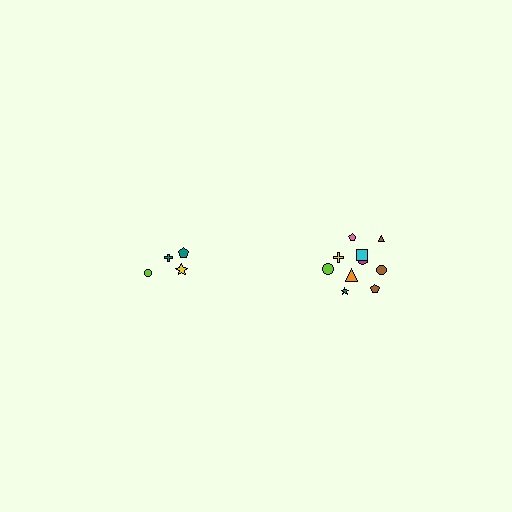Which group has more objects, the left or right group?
The right group.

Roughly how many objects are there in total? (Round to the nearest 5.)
Roughly 15 objects in total.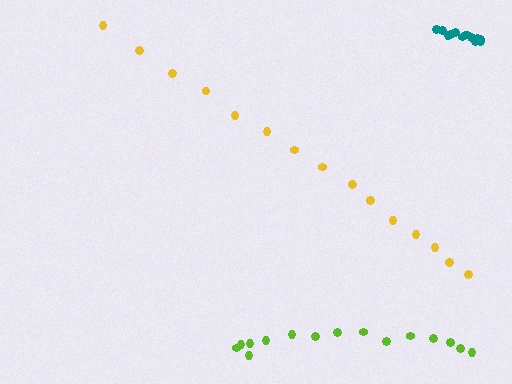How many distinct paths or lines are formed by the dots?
There are 3 distinct paths.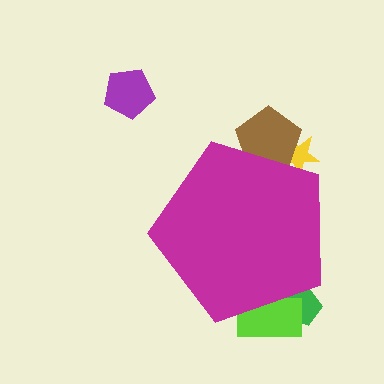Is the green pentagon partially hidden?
Yes, the green pentagon is partially hidden behind the magenta pentagon.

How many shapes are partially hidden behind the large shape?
4 shapes are partially hidden.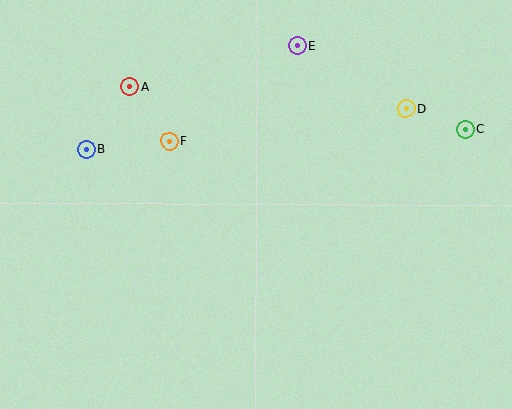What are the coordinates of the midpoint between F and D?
The midpoint between F and D is at (288, 125).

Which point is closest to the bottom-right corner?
Point C is closest to the bottom-right corner.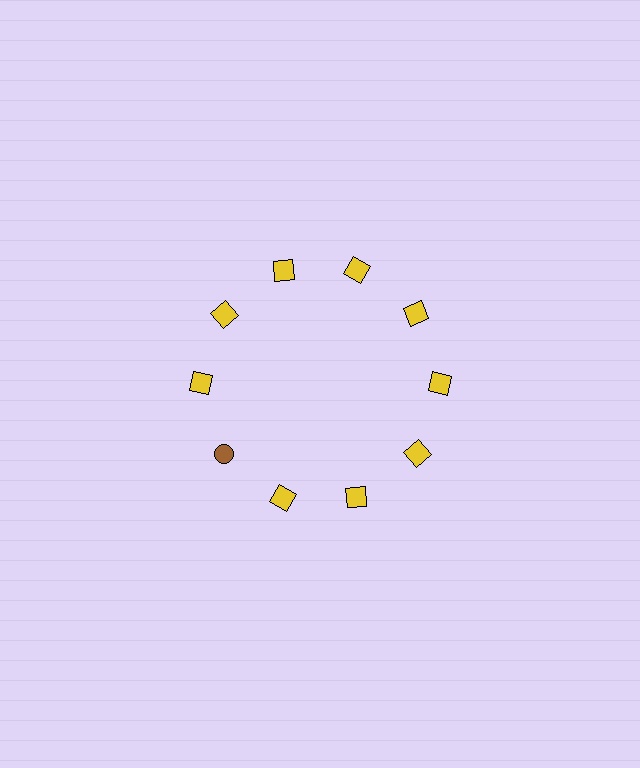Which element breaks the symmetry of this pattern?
The brown circle at roughly the 8 o'clock position breaks the symmetry. All other shapes are yellow squares.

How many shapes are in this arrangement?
There are 10 shapes arranged in a ring pattern.